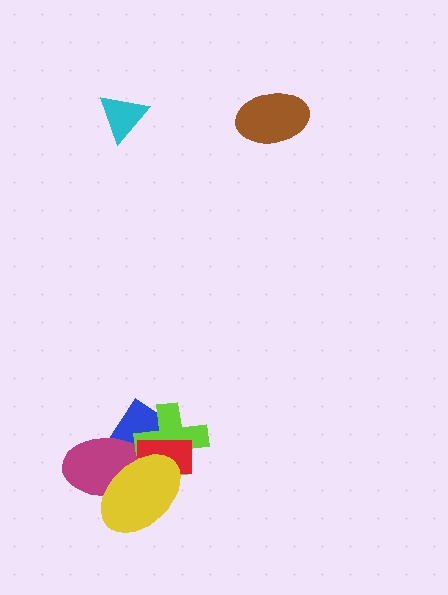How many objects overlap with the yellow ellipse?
4 objects overlap with the yellow ellipse.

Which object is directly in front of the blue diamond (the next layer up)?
The magenta ellipse is directly in front of the blue diamond.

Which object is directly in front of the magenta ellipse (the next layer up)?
The lime cross is directly in front of the magenta ellipse.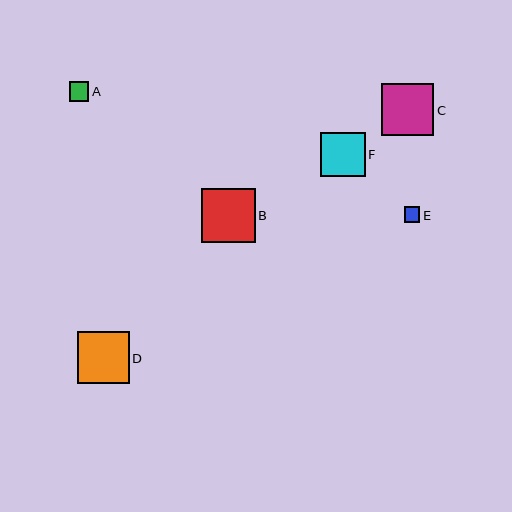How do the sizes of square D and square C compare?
Square D and square C are approximately the same size.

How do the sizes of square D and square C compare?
Square D and square C are approximately the same size.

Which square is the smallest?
Square E is the smallest with a size of approximately 15 pixels.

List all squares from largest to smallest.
From largest to smallest: B, D, C, F, A, E.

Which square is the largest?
Square B is the largest with a size of approximately 54 pixels.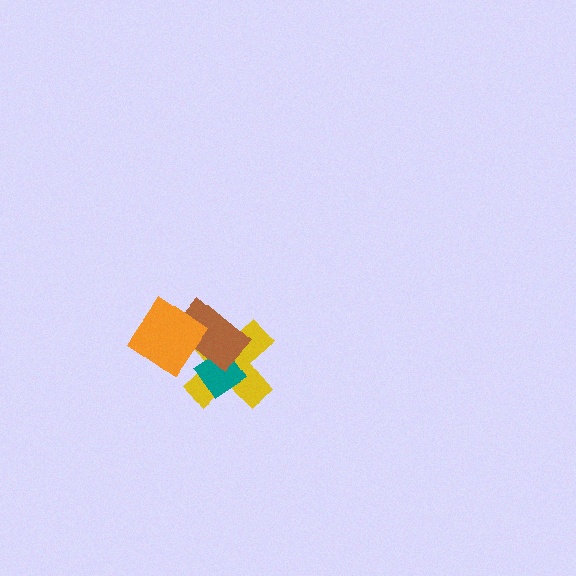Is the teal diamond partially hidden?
Yes, it is partially covered by another shape.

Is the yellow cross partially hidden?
Yes, it is partially covered by another shape.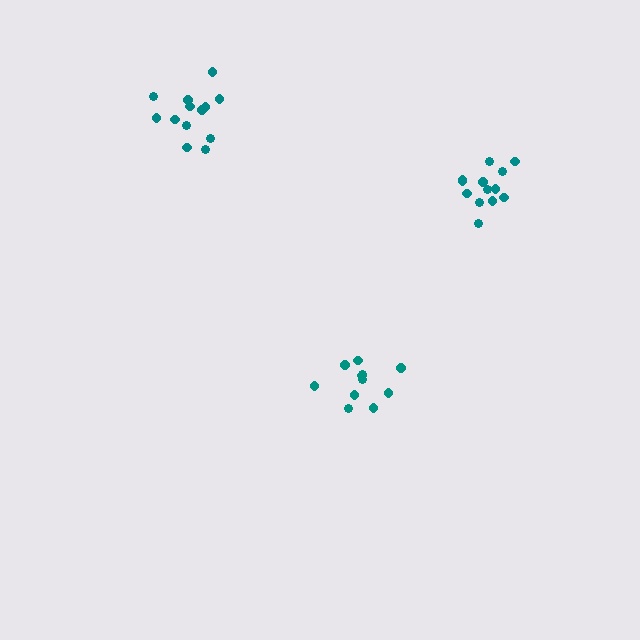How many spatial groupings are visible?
There are 3 spatial groupings.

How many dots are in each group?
Group 1: 11 dots, Group 2: 13 dots, Group 3: 13 dots (37 total).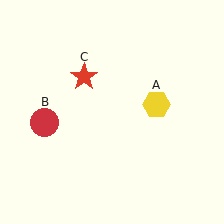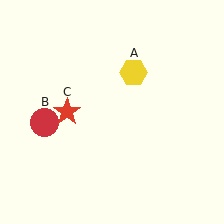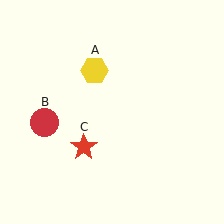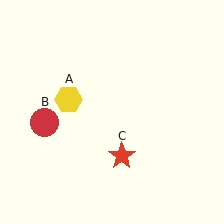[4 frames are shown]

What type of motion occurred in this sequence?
The yellow hexagon (object A), red star (object C) rotated counterclockwise around the center of the scene.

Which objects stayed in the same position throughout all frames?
Red circle (object B) remained stationary.